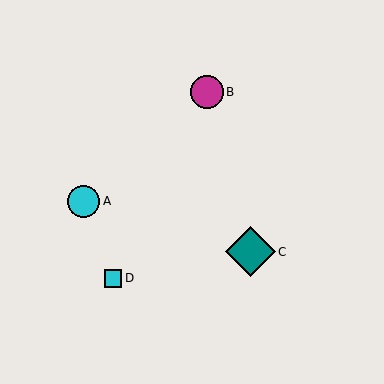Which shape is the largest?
The teal diamond (labeled C) is the largest.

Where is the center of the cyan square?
The center of the cyan square is at (113, 278).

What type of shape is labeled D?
Shape D is a cyan square.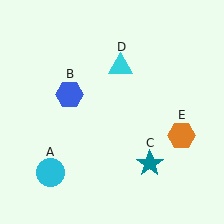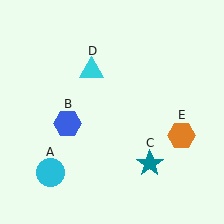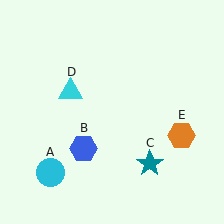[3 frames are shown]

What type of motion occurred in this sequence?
The blue hexagon (object B), cyan triangle (object D) rotated counterclockwise around the center of the scene.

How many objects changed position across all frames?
2 objects changed position: blue hexagon (object B), cyan triangle (object D).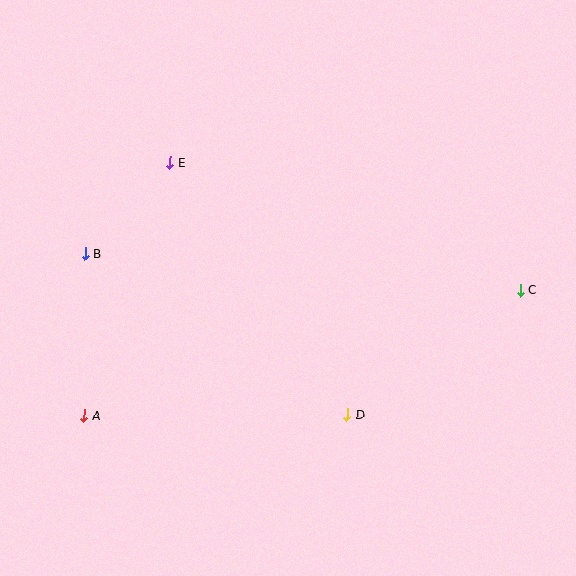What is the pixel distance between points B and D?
The distance between B and D is 308 pixels.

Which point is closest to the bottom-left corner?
Point A is closest to the bottom-left corner.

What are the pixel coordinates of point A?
Point A is at (84, 416).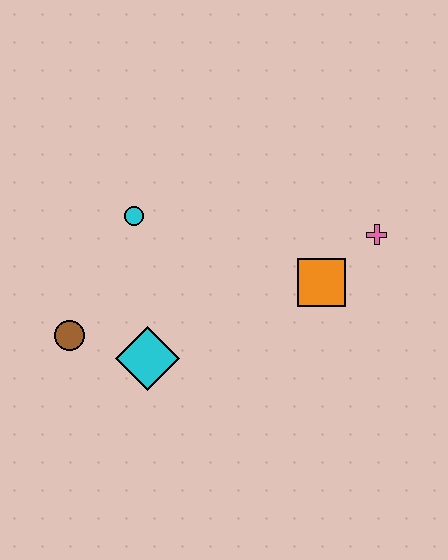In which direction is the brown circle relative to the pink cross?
The brown circle is to the left of the pink cross.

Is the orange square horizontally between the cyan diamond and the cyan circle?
No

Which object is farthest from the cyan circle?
The pink cross is farthest from the cyan circle.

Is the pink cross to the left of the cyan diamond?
No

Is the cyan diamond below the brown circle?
Yes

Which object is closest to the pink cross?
The orange square is closest to the pink cross.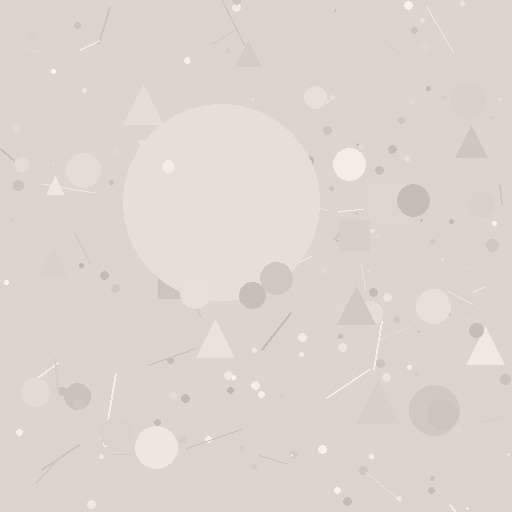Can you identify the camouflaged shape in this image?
The camouflaged shape is a circle.